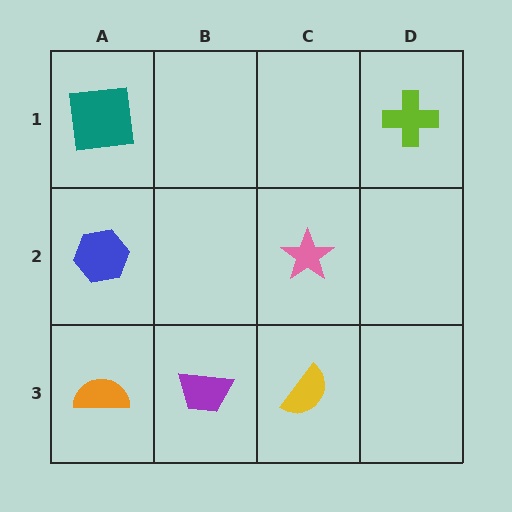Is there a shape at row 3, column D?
No, that cell is empty.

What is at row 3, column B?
A purple trapezoid.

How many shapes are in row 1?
2 shapes.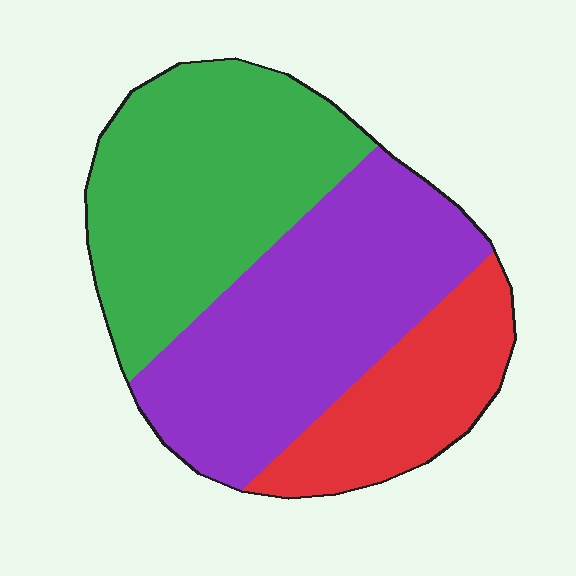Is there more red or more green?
Green.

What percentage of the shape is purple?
Purple covers around 40% of the shape.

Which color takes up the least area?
Red, at roughly 20%.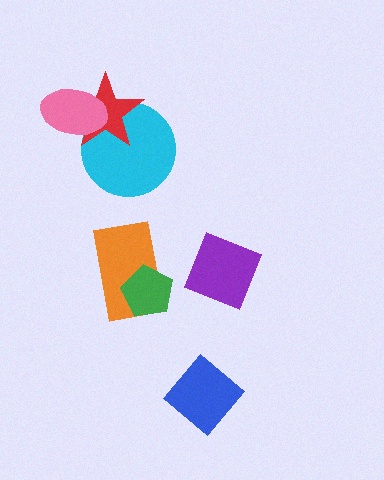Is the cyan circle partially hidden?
Yes, it is partially covered by another shape.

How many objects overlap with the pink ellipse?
2 objects overlap with the pink ellipse.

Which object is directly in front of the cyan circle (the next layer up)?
The red star is directly in front of the cyan circle.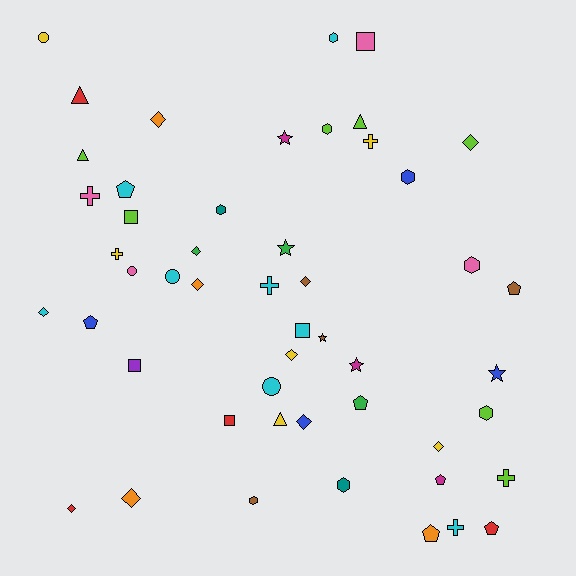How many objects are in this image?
There are 50 objects.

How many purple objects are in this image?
There is 1 purple object.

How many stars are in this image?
There are 5 stars.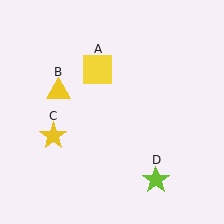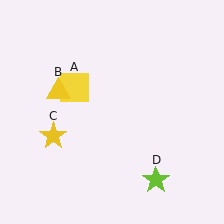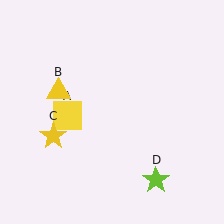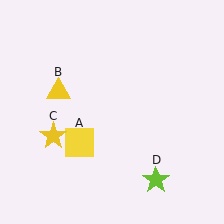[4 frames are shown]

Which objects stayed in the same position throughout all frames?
Yellow triangle (object B) and yellow star (object C) and lime star (object D) remained stationary.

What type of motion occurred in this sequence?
The yellow square (object A) rotated counterclockwise around the center of the scene.